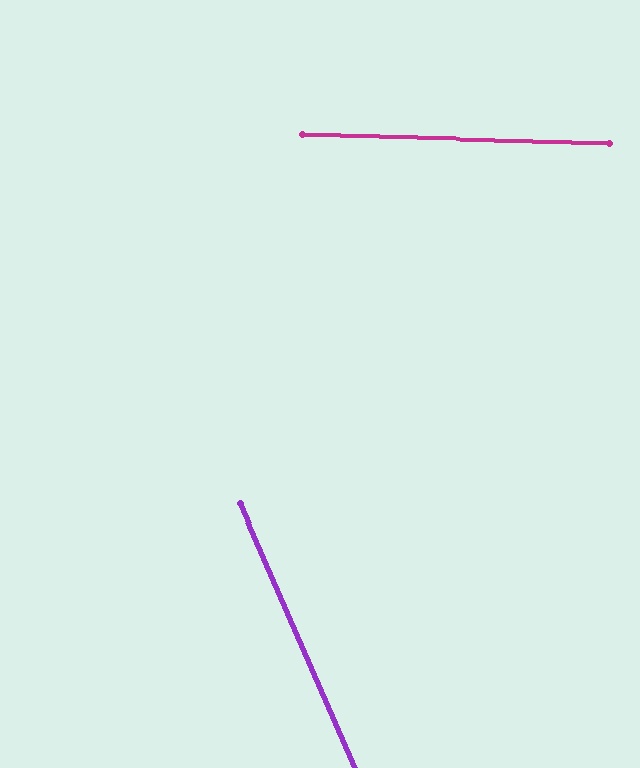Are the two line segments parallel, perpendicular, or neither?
Neither parallel nor perpendicular — they differ by about 65°.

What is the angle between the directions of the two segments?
Approximately 65 degrees.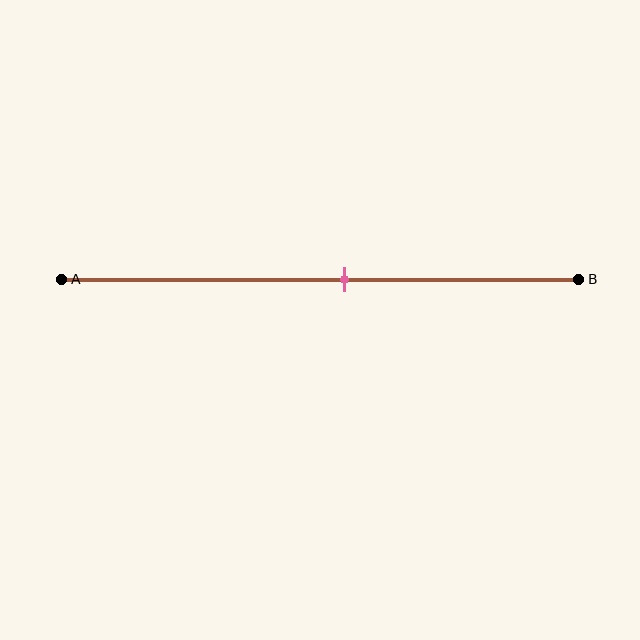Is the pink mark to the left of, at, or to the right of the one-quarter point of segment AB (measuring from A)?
The pink mark is to the right of the one-quarter point of segment AB.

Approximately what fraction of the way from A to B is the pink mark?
The pink mark is approximately 55% of the way from A to B.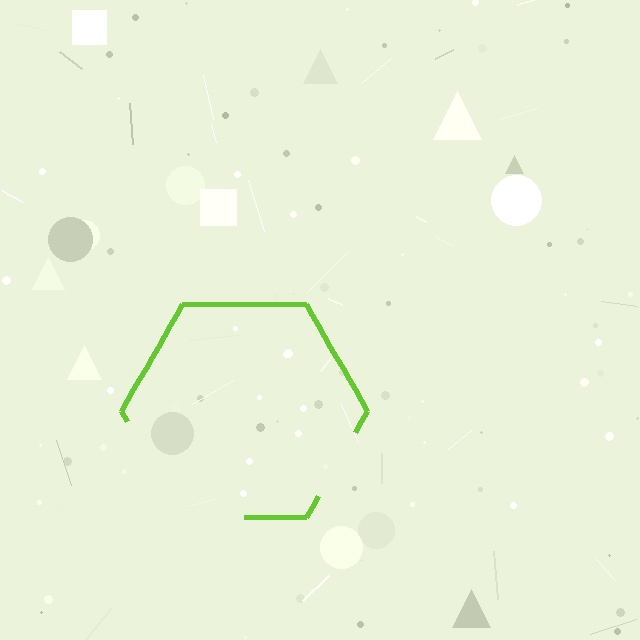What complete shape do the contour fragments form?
The contour fragments form a hexagon.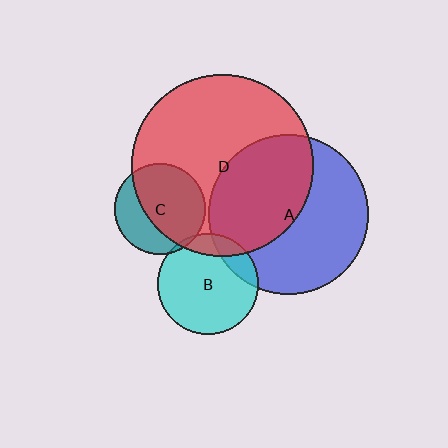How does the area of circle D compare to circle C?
Approximately 4.0 times.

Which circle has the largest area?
Circle D (red).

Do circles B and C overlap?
Yes.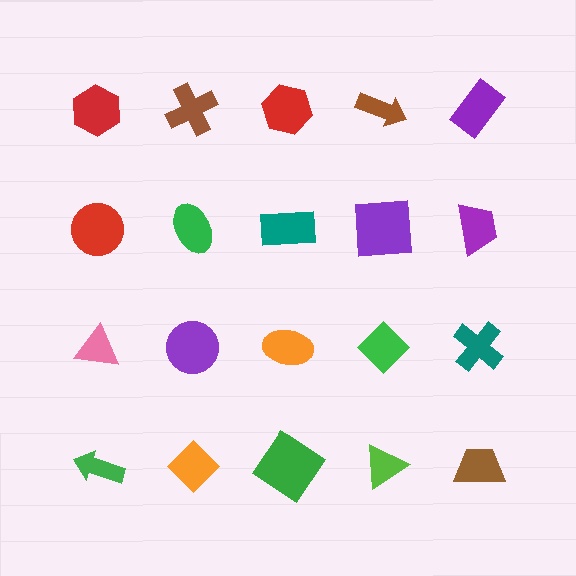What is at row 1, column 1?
A red hexagon.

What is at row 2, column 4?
A purple square.